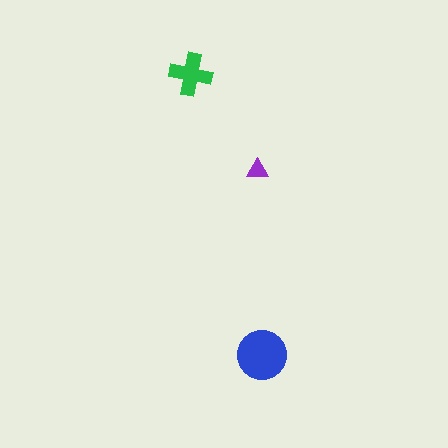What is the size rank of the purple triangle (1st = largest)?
3rd.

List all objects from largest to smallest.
The blue circle, the green cross, the purple triangle.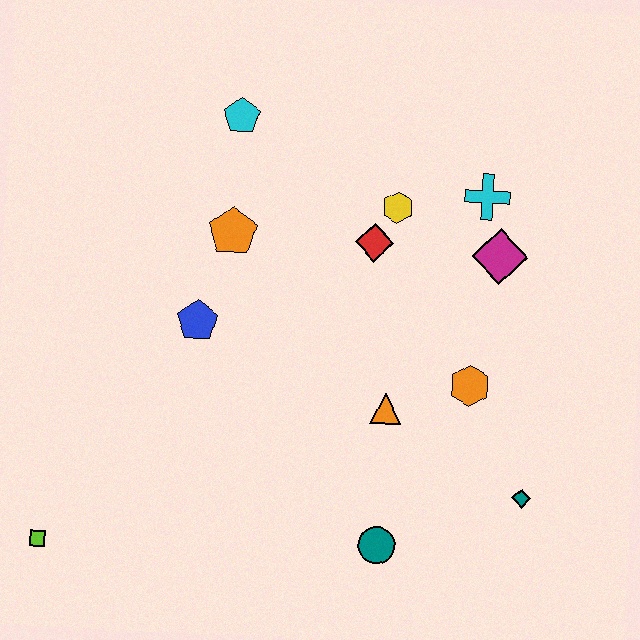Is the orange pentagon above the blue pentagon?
Yes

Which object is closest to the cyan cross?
The magenta diamond is closest to the cyan cross.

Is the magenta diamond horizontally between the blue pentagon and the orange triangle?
No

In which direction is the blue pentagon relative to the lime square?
The blue pentagon is above the lime square.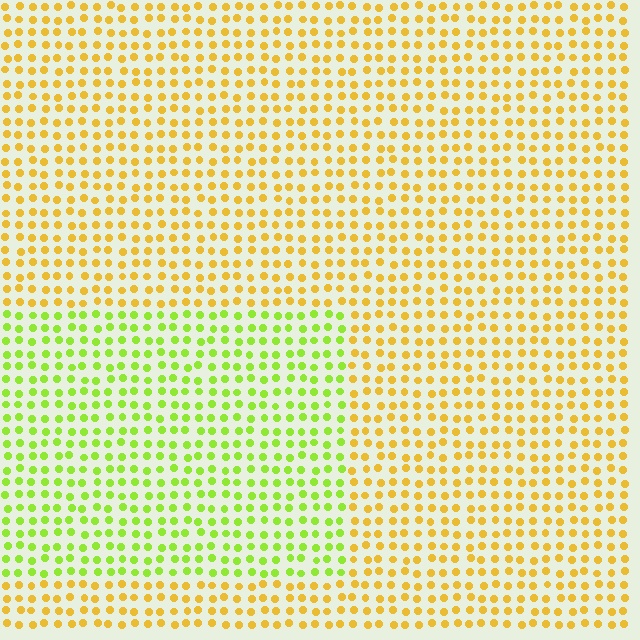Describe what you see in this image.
The image is filled with small yellow elements in a uniform arrangement. A rectangle-shaped region is visible where the elements are tinted to a slightly different hue, forming a subtle color boundary.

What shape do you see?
I see a rectangle.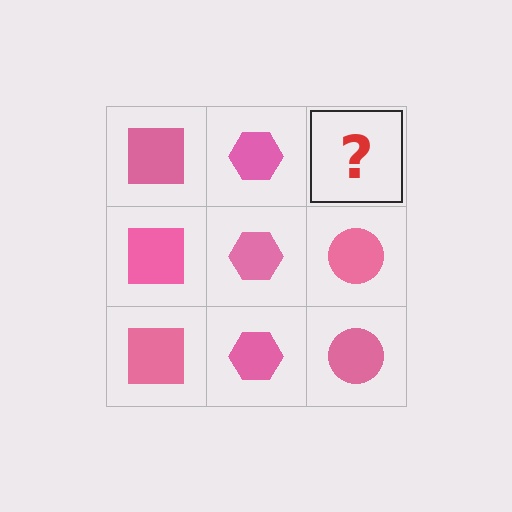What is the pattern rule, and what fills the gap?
The rule is that each column has a consistent shape. The gap should be filled with a pink circle.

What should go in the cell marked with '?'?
The missing cell should contain a pink circle.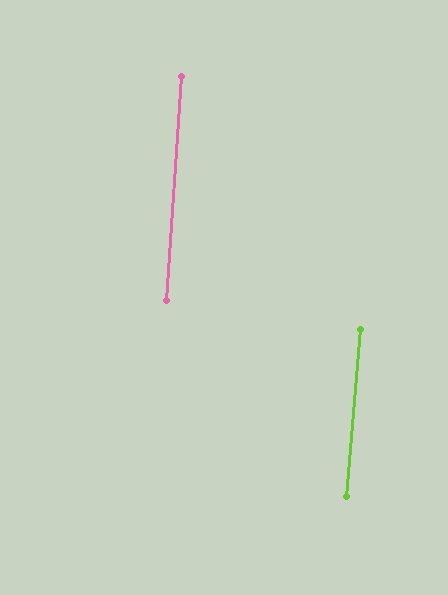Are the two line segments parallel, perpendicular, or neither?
Parallel — their directions differ by only 1.0°.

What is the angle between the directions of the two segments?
Approximately 1 degree.